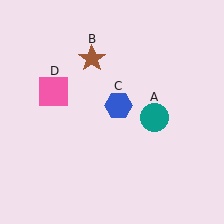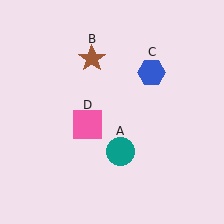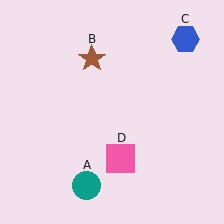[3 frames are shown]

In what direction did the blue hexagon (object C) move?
The blue hexagon (object C) moved up and to the right.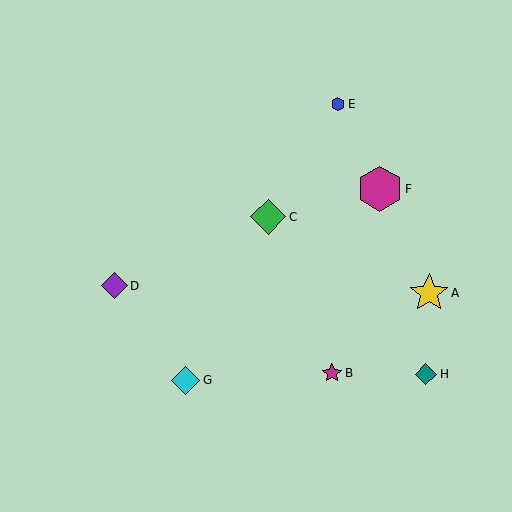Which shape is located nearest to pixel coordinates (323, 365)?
The magenta star (labeled B) at (332, 373) is nearest to that location.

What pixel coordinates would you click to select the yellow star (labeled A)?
Click at (429, 293) to select the yellow star A.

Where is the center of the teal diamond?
The center of the teal diamond is at (426, 374).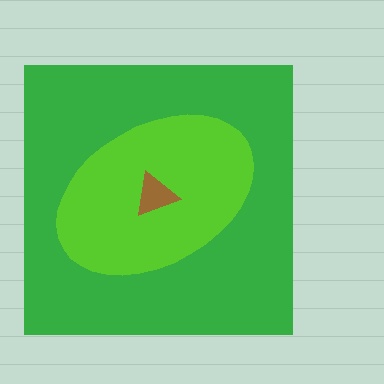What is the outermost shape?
The green square.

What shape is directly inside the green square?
The lime ellipse.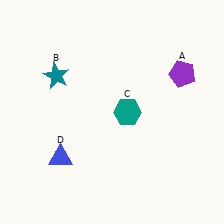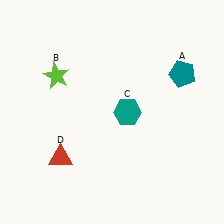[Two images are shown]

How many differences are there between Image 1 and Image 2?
There are 3 differences between the two images.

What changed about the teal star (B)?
In Image 1, B is teal. In Image 2, it changed to lime.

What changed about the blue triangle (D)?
In Image 1, D is blue. In Image 2, it changed to red.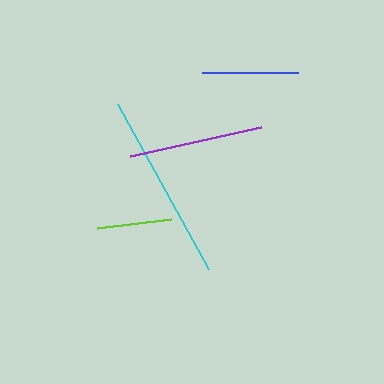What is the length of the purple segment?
The purple segment is approximately 134 pixels long.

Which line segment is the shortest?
The lime line is the shortest at approximately 74 pixels.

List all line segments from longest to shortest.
From longest to shortest: cyan, purple, blue, lime.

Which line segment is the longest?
The cyan line is the longest at approximately 188 pixels.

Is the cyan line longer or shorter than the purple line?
The cyan line is longer than the purple line.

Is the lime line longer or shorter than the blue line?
The blue line is longer than the lime line.